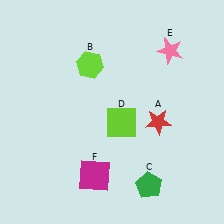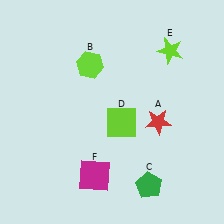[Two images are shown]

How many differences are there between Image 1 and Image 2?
There is 1 difference between the two images.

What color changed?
The star (E) changed from pink in Image 1 to lime in Image 2.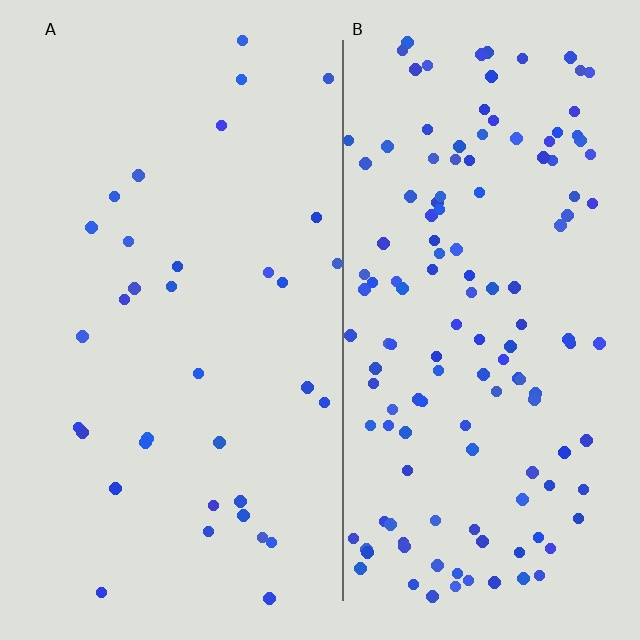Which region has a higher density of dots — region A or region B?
B (the right).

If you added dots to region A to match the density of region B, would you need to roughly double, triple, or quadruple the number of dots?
Approximately quadruple.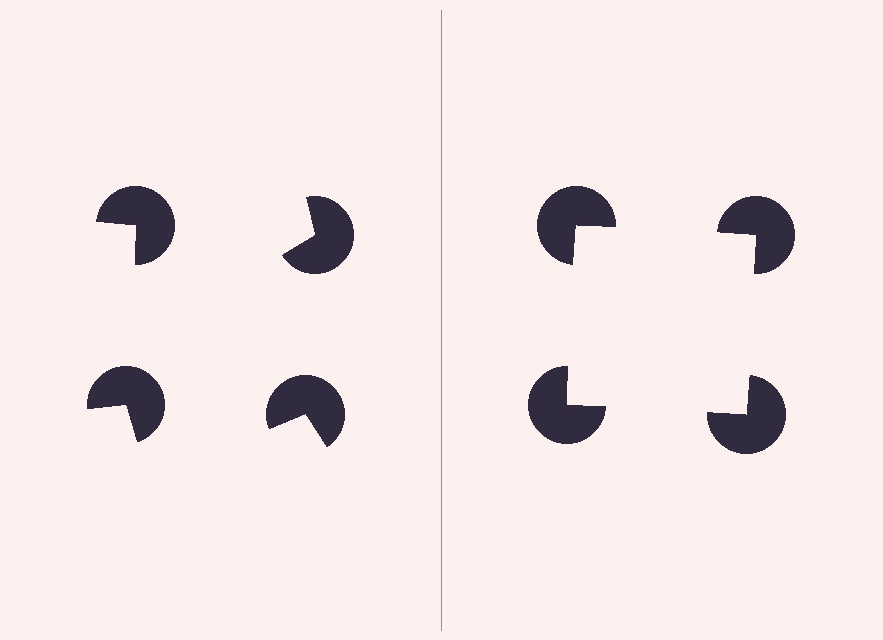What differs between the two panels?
The pac-man discs are positioned identically on both sides; only the wedge orientations differ. On the right they align to a square; on the left they are misaligned.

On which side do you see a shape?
An illusory square appears on the right side. On the left side the wedge cuts are rotated, so no coherent shape forms.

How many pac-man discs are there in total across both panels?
8 — 4 on each side.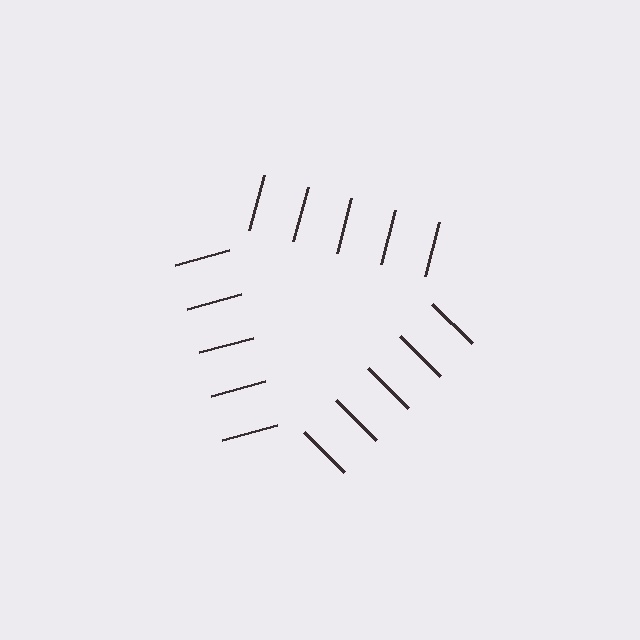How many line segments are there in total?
15 — 5 along each of the 3 edges.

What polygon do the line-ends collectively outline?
An illusory triangle — the line segments terminate on its edges but no continuous stroke is drawn.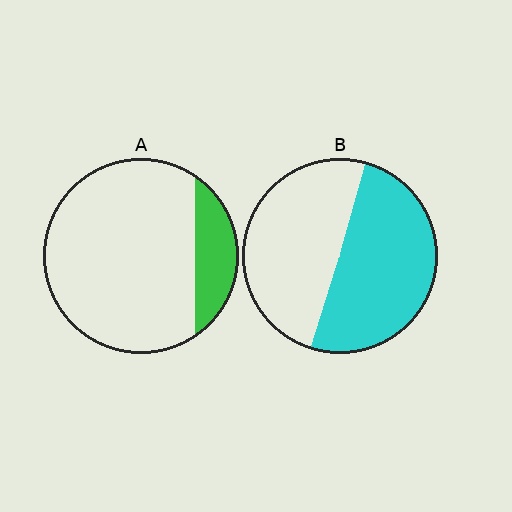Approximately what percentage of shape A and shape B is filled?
A is approximately 15% and B is approximately 50%.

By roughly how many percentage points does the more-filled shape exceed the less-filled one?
By roughly 35 percentage points (B over A).